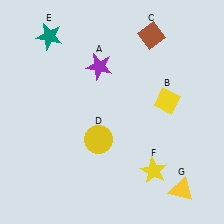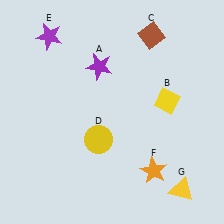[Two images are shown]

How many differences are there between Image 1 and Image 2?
There are 2 differences between the two images.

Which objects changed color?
E changed from teal to purple. F changed from yellow to orange.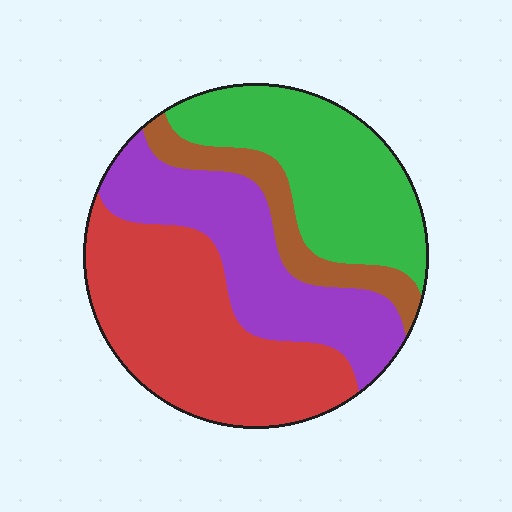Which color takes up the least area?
Brown, at roughly 10%.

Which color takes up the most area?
Red, at roughly 35%.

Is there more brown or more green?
Green.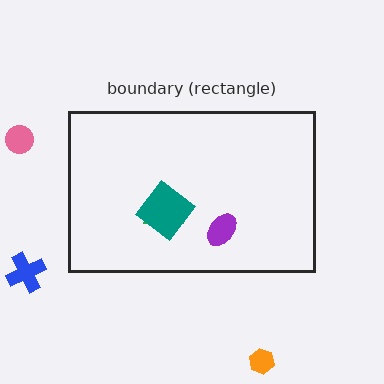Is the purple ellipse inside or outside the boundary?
Inside.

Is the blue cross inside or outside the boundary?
Outside.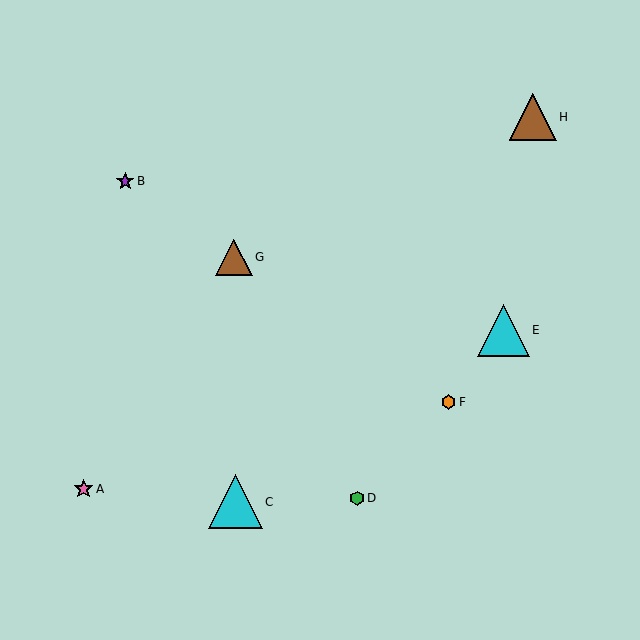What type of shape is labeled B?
Shape B is a purple star.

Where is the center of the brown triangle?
The center of the brown triangle is at (234, 257).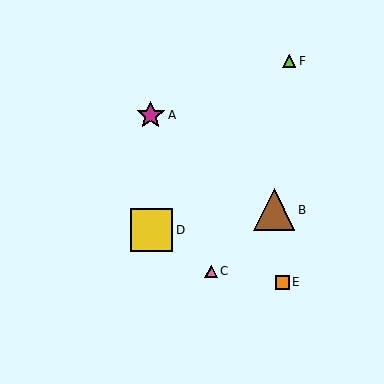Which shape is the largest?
The yellow square (labeled D) is the largest.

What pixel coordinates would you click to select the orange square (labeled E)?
Click at (282, 282) to select the orange square E.